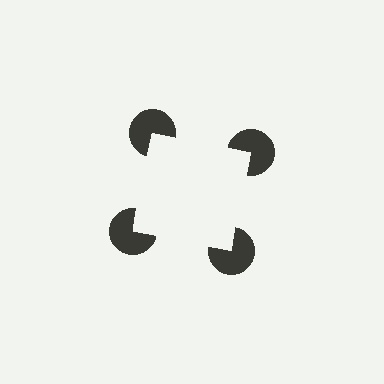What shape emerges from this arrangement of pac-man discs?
An illusory square — its edges are inferred from the aligned wedge cuts in the pac-man discs, not physically drawn.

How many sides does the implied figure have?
4 sides.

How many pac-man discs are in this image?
There are 4 — one at each vertex of the illusory square.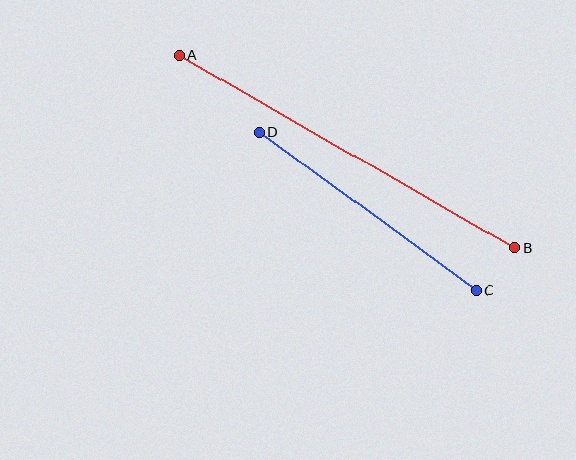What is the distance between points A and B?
The distance is approximately 388 pixels.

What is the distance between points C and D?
The distance is approximately 269 pixels.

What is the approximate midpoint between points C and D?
The midpoint is at approximately (368, 211) pixels.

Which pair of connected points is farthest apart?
Points A and B are farthest apart.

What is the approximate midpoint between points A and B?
The midpoint is at approximately (347, 151) pixels.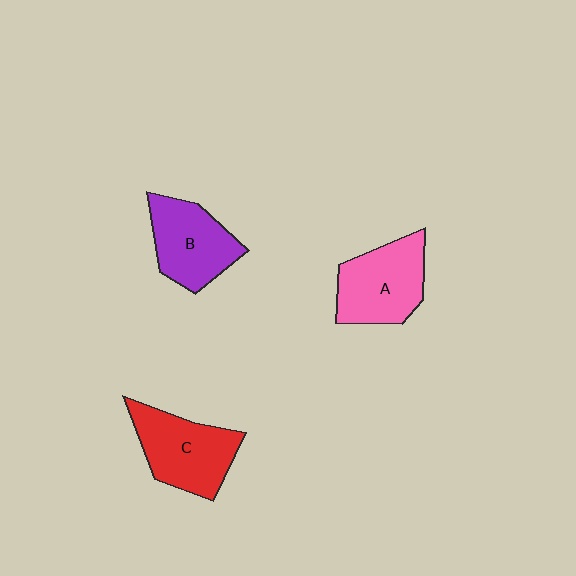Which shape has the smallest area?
Shape B (purple).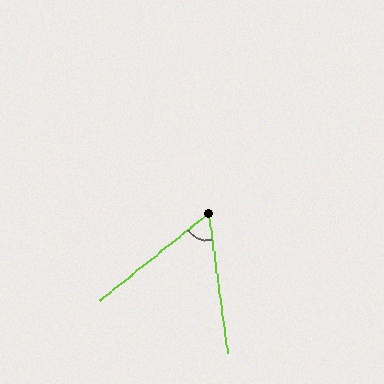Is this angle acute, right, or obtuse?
It is acute.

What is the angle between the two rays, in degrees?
Approximately 59 degrees.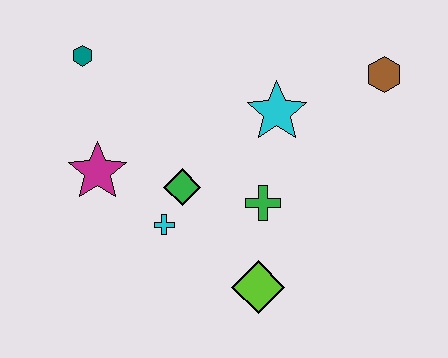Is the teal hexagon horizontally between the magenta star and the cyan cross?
No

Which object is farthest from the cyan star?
The teal hexagon is farthest from the cyan star.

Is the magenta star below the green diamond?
No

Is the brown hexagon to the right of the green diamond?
Yes